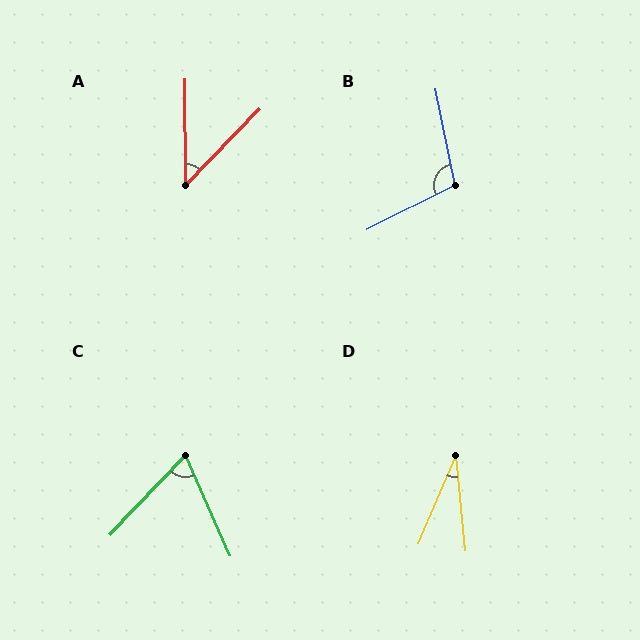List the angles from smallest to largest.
D (29°), A (44°), C (67°), B (105°).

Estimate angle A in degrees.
Approximately 44 degrees.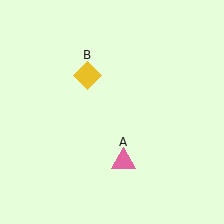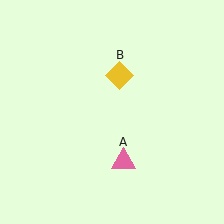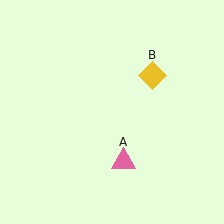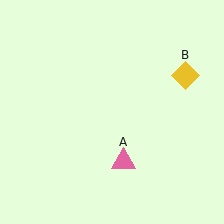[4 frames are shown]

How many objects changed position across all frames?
1 object changed position: yellow diamond (object B).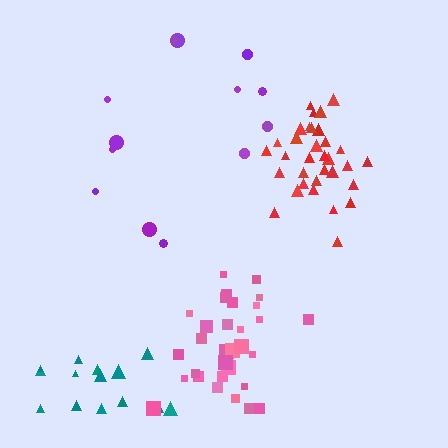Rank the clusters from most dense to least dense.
red, pink, teal, purple.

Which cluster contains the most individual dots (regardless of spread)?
Red (33).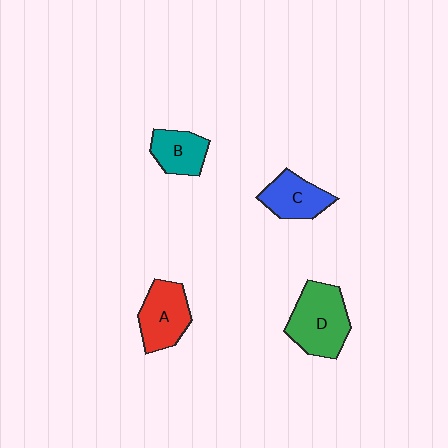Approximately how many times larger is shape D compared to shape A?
Approximately 1.2 times.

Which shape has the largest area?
Shape D (green).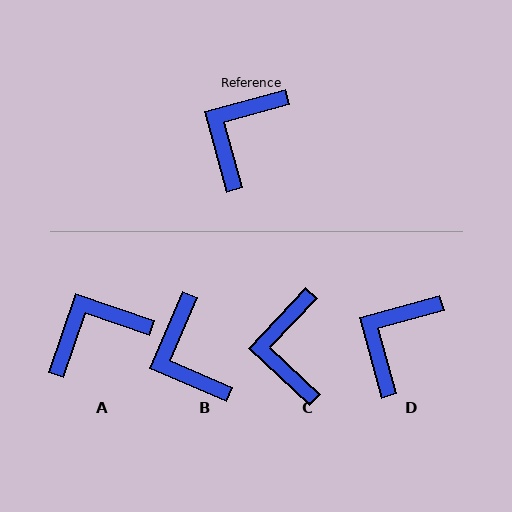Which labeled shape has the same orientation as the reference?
D.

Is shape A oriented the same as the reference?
No, it is off by about 34 degrees.